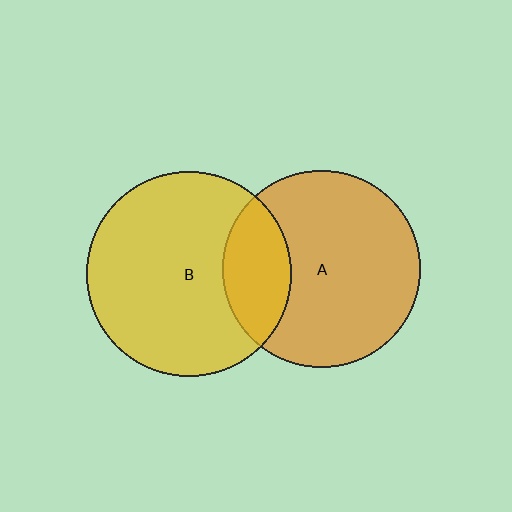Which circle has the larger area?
Circle B (yellow).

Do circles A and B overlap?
Yes.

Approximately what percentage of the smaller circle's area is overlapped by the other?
Approximately 25%.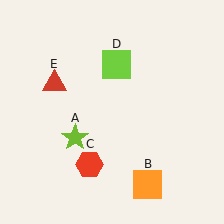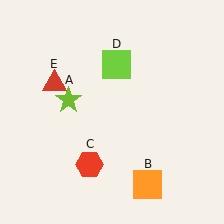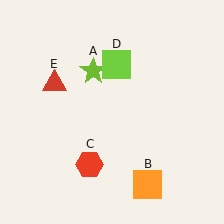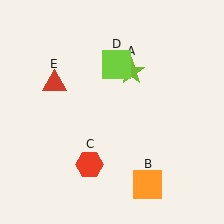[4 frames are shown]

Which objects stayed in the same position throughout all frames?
Orange square (object B) and red hexagon (object C) and lime square (object D) and red triangle (object E) remained stationary.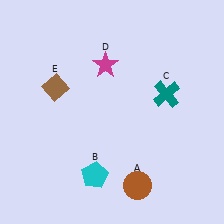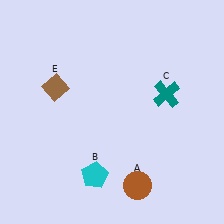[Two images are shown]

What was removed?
The magenta star (D) was removed in Image 2.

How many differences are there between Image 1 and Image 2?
There is 1 difference between the two images.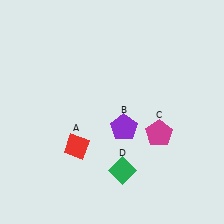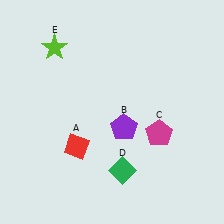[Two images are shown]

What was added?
A lime star (E) was added in Image 2.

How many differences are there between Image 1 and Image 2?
There is 1 difference between the two images.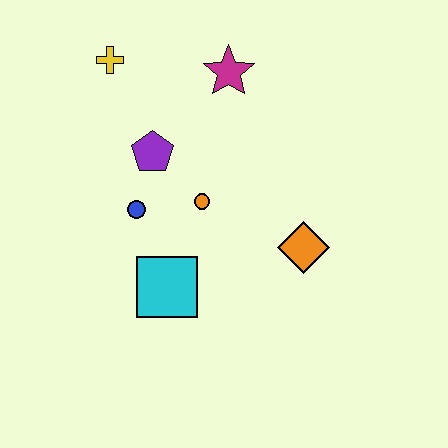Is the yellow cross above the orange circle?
Yes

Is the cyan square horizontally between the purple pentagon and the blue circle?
No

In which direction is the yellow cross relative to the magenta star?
The yellow cross is to the left of the magenta star.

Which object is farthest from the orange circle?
The yellow cross is farthest from the orange circle.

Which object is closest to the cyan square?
The blue circle is closest to the cyan square.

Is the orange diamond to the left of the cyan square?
No